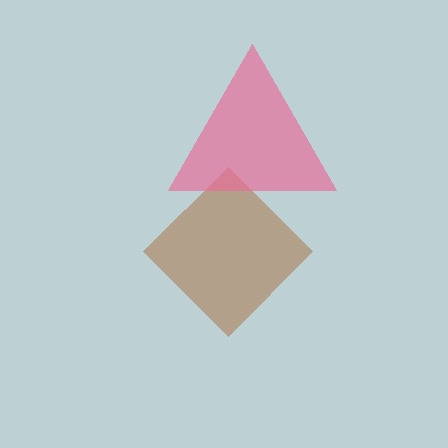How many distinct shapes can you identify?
There are 2 distinct shapes: a brown diamond, a pink triangle.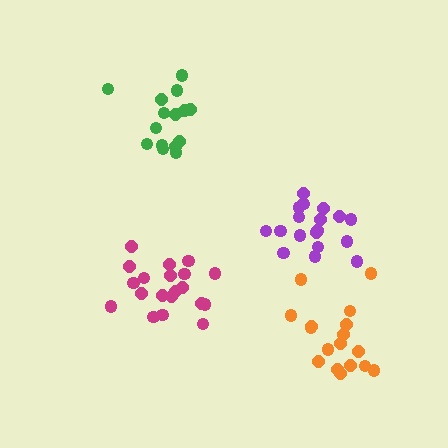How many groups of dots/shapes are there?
There are 4 groups.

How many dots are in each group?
Group 1: 18 dots, Group 2: 20 dots, Group 3: 17 dots, Group 4: 15 dots (70 total).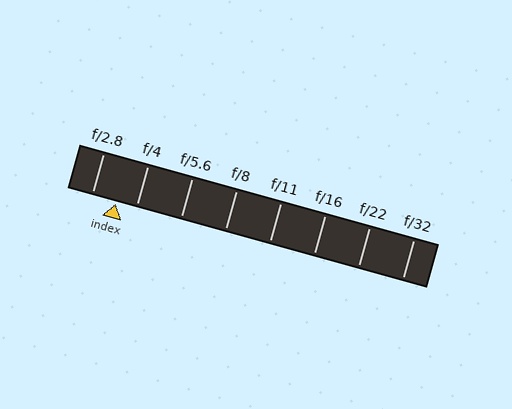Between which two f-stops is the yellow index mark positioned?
The index mark is between f/2.8 and f/4.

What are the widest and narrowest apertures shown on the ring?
The widest aperture shown is f/2.8 and the narrowest is f/32.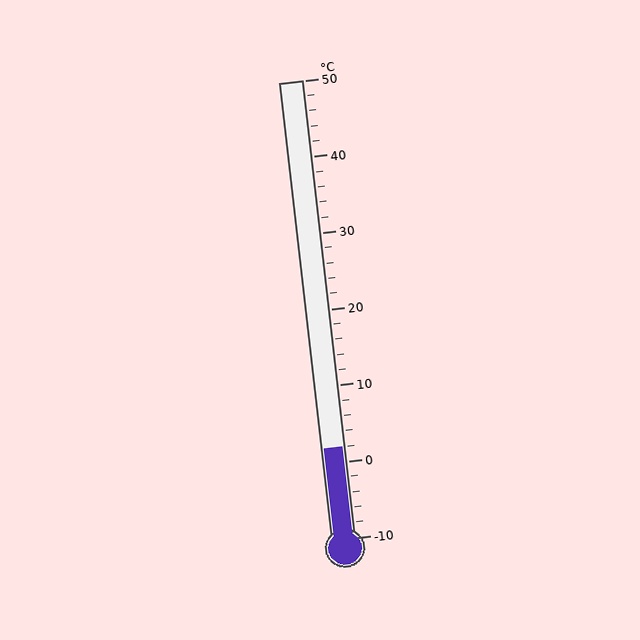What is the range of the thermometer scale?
The thermometer scale ranges from -10°C to 50°C.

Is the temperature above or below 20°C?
The temperature is below 20°C.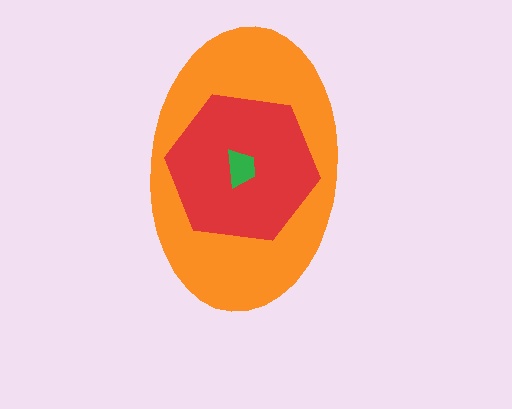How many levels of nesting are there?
3.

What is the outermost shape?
The orange ellipse.